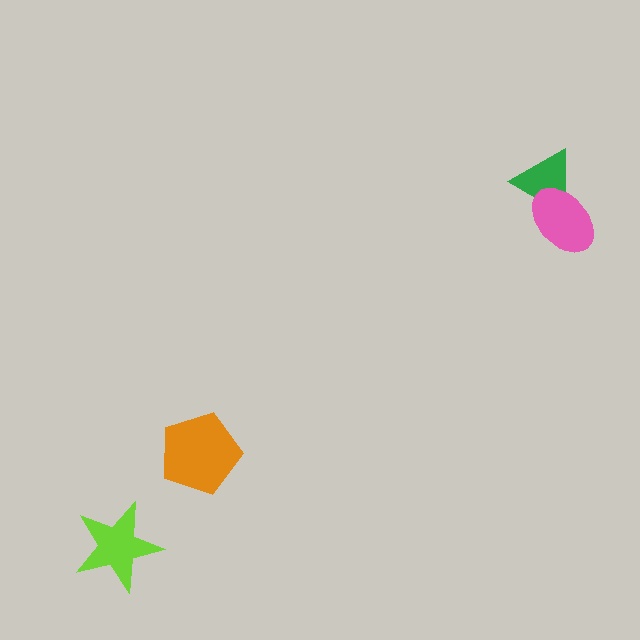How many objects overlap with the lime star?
0 objects overlap with the lime star.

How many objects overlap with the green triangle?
1 object overlaps with the green triangle.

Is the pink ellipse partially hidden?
No, no other shape covers it.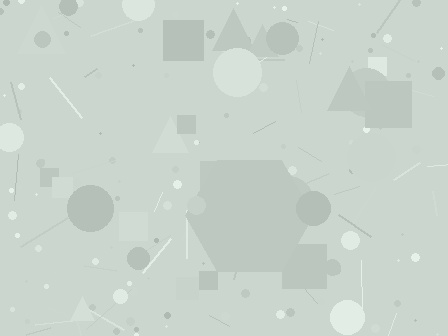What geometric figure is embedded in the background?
A hexagon is embedded in the background.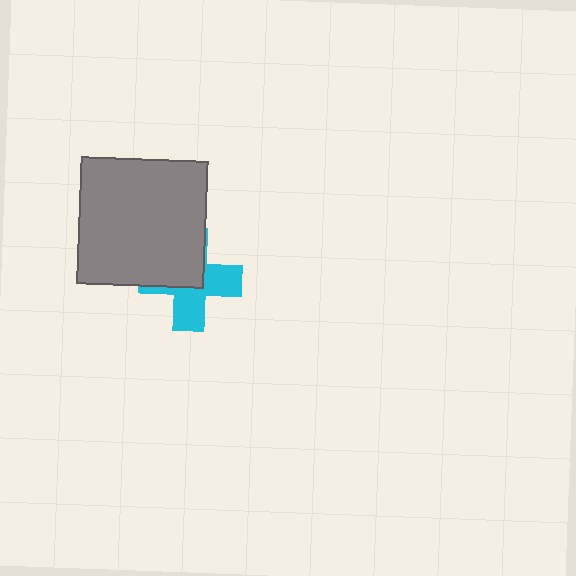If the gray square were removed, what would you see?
You would see the complete cyan cross.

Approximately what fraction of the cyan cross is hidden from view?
Roughly 47% of the cyan cross is hidden behind the gray square.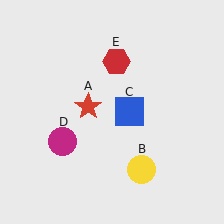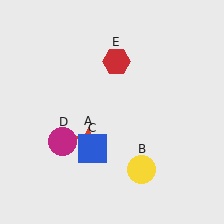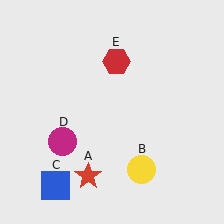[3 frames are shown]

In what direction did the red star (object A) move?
The red star (object A) moved down.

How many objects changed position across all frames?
2 objects changed position: red star (object A), blue square (object C).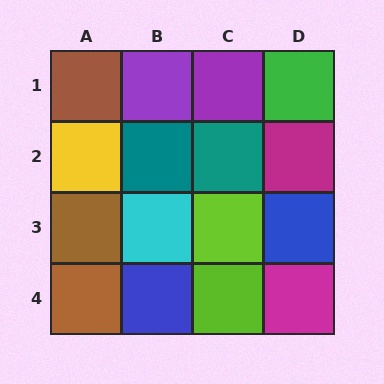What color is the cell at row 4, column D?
Magenta.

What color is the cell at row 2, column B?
Teal.